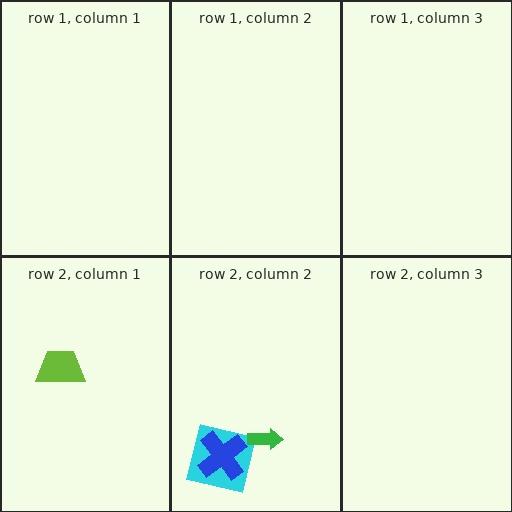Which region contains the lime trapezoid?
The row 2, column 1 region.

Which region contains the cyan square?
The row 2, column 2 region.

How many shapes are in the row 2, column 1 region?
1.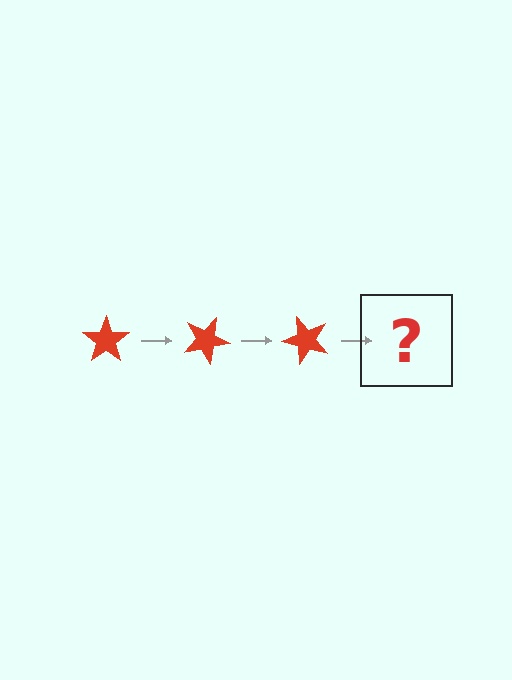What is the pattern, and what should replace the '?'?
The pattern is that the star rotates 25 degrees each step. The '?' should be a red star rotated 75 degrees.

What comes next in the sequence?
The next element should be a red star rotated 75 degrees.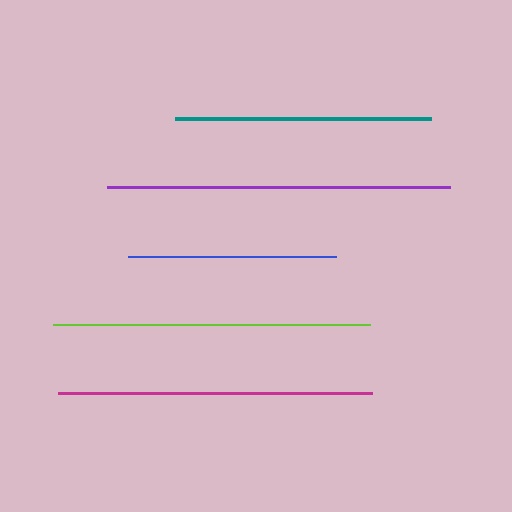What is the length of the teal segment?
The teal segment is approximately 255 pixels long.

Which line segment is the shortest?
The blue line is the shortest at approximately 208 pixels.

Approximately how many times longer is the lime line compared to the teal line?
The lime line is approximately 1.2 times the length of the teal line.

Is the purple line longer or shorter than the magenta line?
The purple line is longer than the magenta line.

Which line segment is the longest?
The purple line is the longest at approximately 343 pixels.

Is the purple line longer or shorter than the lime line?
The purple line is longer than the lime line.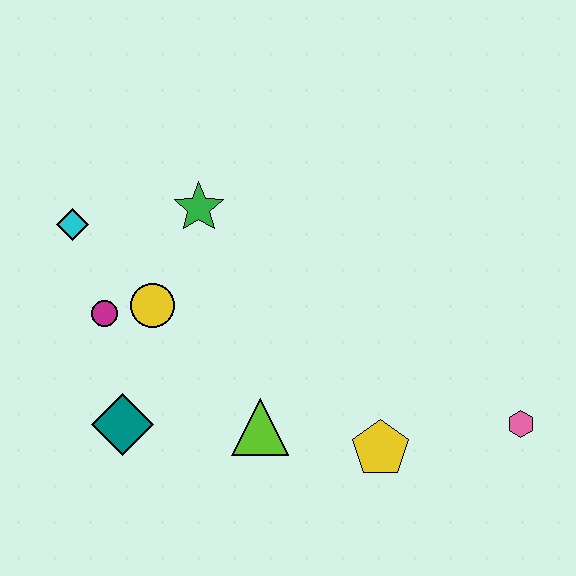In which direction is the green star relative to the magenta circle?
The green star is above the magenta circle.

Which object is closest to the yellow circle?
The magenta circle is closest to the yellow circle.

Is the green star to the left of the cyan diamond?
No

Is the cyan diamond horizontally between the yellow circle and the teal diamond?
No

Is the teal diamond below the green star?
Yes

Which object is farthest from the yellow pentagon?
The cyan diamond is farthest from the yellow pentagon.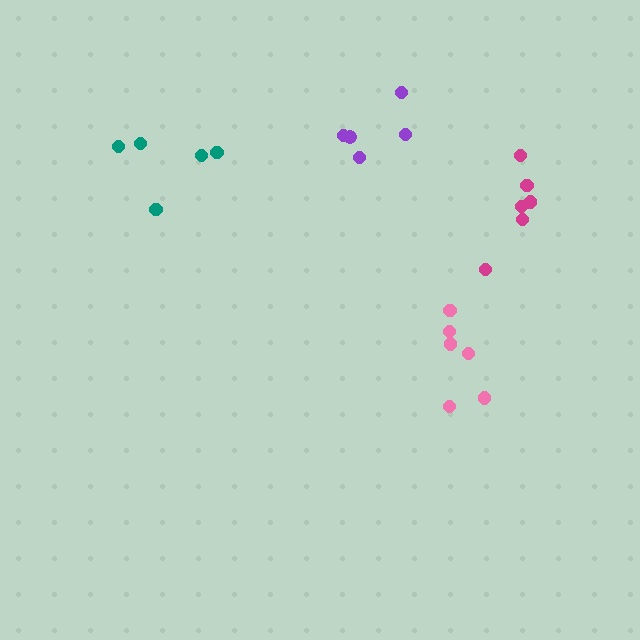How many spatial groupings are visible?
There are 4 spatial groupings.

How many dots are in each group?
Group 1: 6 dots, Group 2: 5 dots, Group 3: 6 dots, Group 4: 5 dots (22 total).